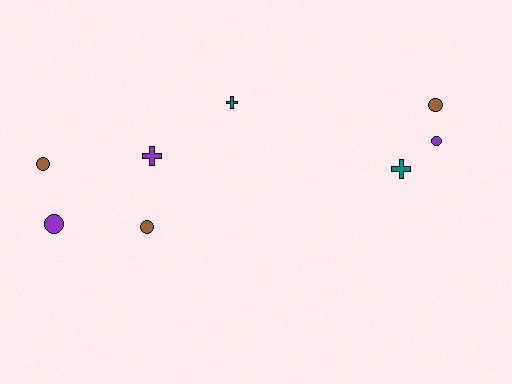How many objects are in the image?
There are 8 objects.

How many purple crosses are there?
There is 1 purple cross.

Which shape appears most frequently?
Circle, with 5 objects.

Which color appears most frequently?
Brown, with 3 objects.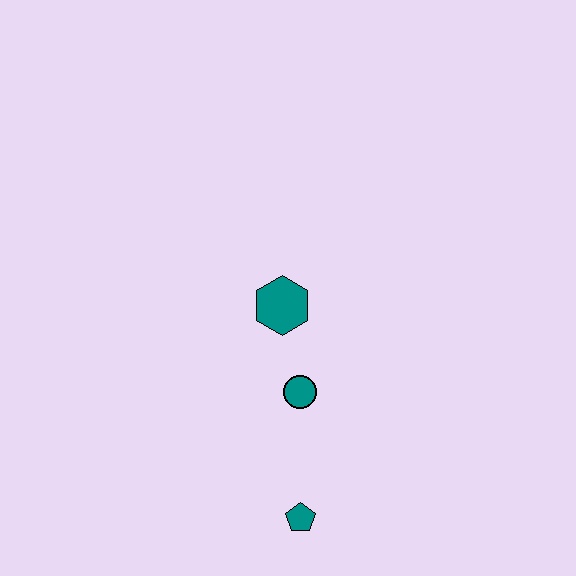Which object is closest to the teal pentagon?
The teal circle is closest to the teal pentagon.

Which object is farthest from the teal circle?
The teal pentagon is farthest from the teal circle.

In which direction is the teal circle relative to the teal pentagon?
The teal circle is above the teal pentagon.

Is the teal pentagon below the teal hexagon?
Yes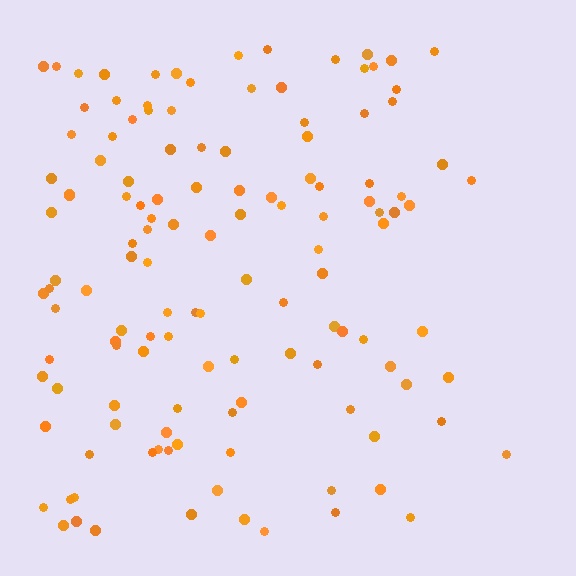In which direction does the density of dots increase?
From right to left, with the left side densest.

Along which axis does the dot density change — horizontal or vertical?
Horizontal.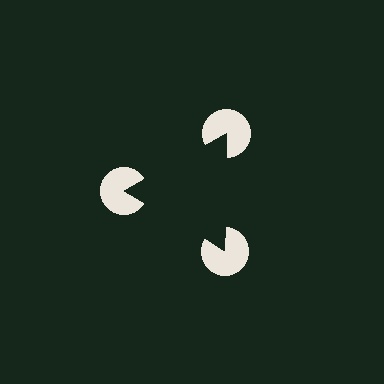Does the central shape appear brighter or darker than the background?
It typically appears slightly darker than the background, even though no actual brightness change is drawn.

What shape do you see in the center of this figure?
An illusory triangle — its edges are inferred from the aligned wedge cuts in the pac-man discs, not physically drawn.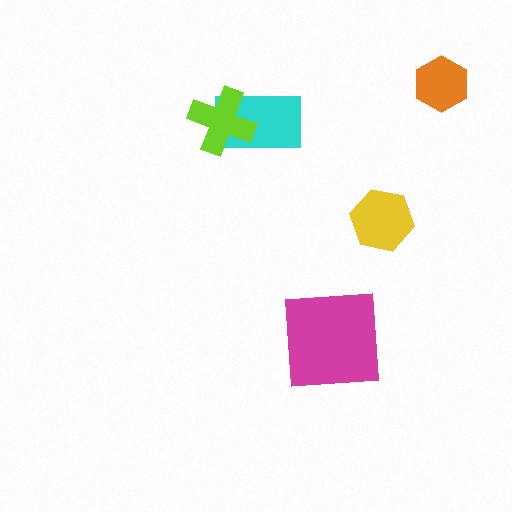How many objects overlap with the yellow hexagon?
0 objects overlap with the yellow hexagon.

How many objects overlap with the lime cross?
1 object overlaps with the lime cross.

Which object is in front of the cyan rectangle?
The lime cross is in front of the cyan rectangle.